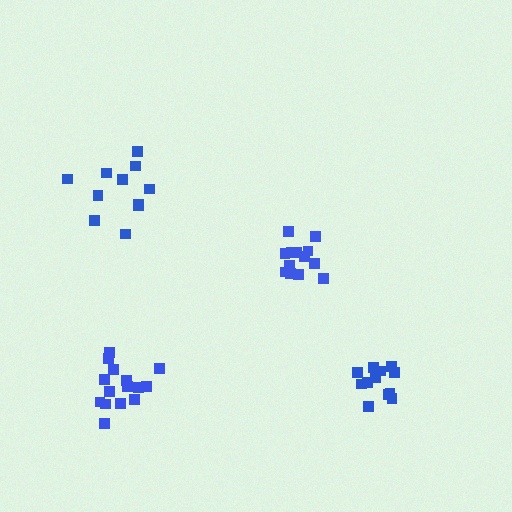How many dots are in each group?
Group 1: 12 dots, Group 2: 15 dots, Group 3: 11 dots, Group 4: 13 dots (51 total).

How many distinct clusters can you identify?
There are 4 distinct clusters.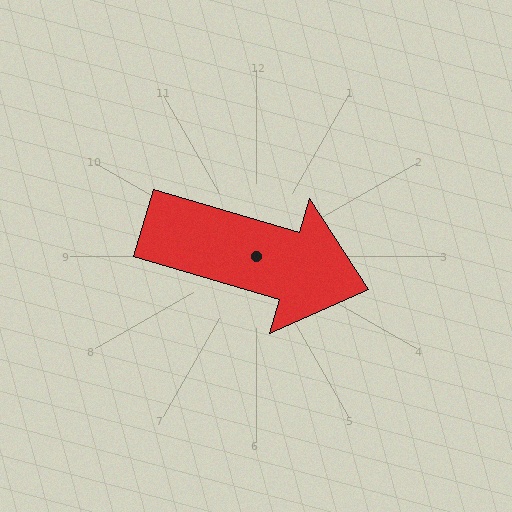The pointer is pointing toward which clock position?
Roughly 4 o'clock.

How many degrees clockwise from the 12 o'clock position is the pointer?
Approximately 106 degrees.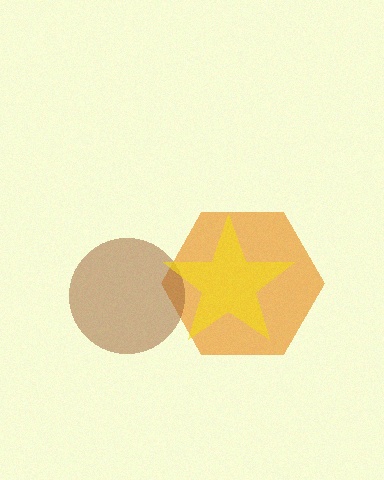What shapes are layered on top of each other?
The layered shapes are: an orange hexagon, a brown circle, a yellow star.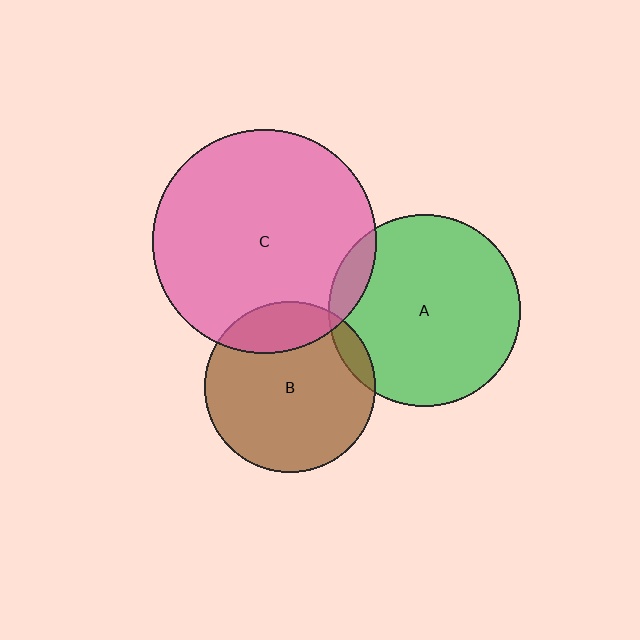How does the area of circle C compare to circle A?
Approximately 1.4 times.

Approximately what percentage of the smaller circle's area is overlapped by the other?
Approximately 10%.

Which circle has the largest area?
Circle C (pink).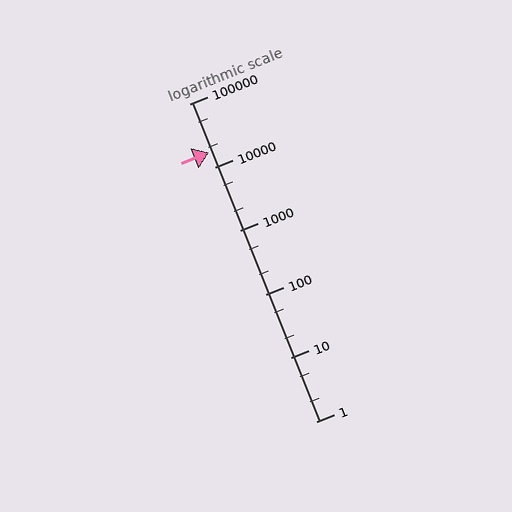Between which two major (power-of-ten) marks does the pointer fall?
The pointer is between 10000 and 100000.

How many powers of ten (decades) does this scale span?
The scale spans 5 decades, from 1 to 100000.